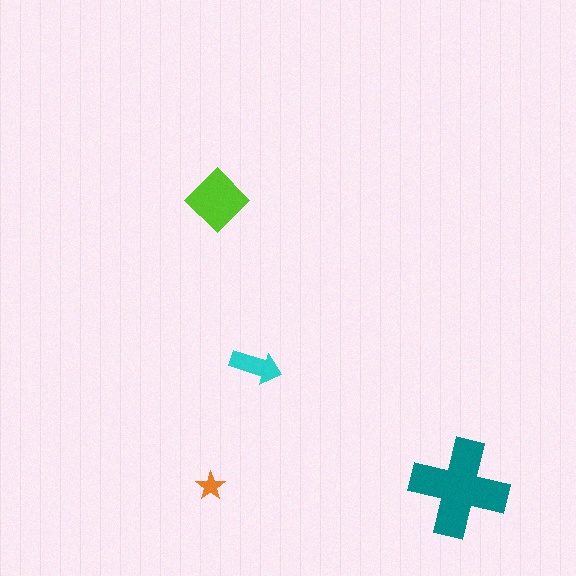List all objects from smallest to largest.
The orange star, the cyan arrow, the lime diamond, the teal cross.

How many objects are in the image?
There are 4 objects in the image.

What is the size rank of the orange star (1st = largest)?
4th.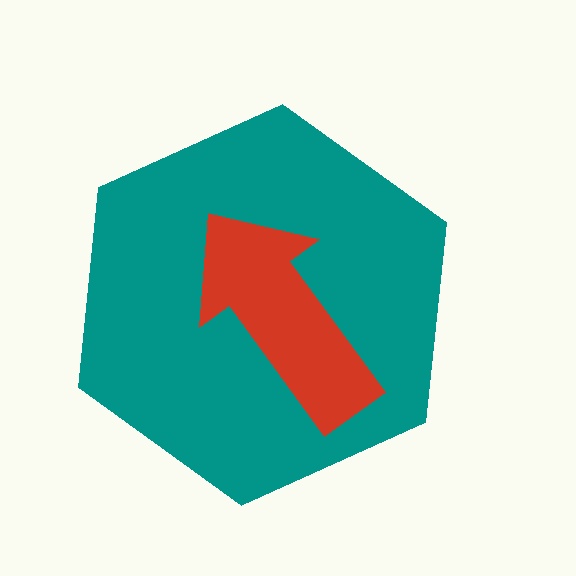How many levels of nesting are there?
2.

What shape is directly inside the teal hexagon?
The red arrow.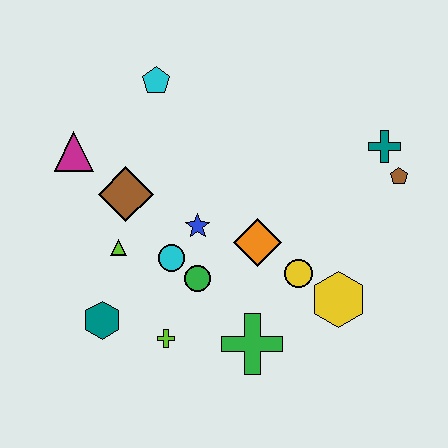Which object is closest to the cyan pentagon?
The magenta triangle is closest to the cyan pentagon.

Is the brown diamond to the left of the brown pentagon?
Yes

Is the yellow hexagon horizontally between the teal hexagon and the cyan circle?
No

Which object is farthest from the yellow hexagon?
The magenta triangle is farthest from the yellow hexagon.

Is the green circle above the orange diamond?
No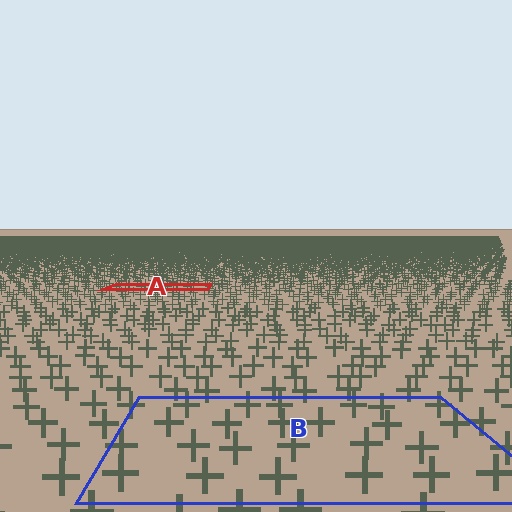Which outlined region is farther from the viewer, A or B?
Region A is farther from the viewer — the texture elements inside it appear smaller and more densely packed.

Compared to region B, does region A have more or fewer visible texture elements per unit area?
Region A has more texture elements per unit area — they are packed more densely because it is farther away.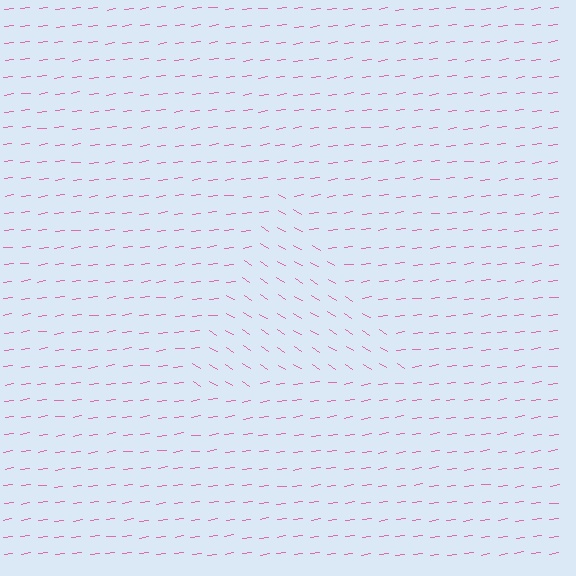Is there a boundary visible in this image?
Yes, there is a texture boundary formed by a change in line orientation.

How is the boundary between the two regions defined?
The boundary is defined purely by a change in line orientation (approximately 39 degrees difference). All lines are the same color and thickness.